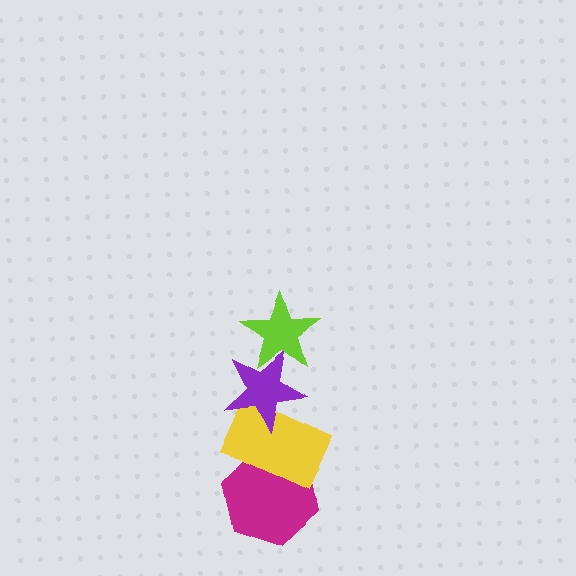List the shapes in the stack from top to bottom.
From top to bottom: the lime star, the purple star, the yellow rectangle, the magenta hexagon.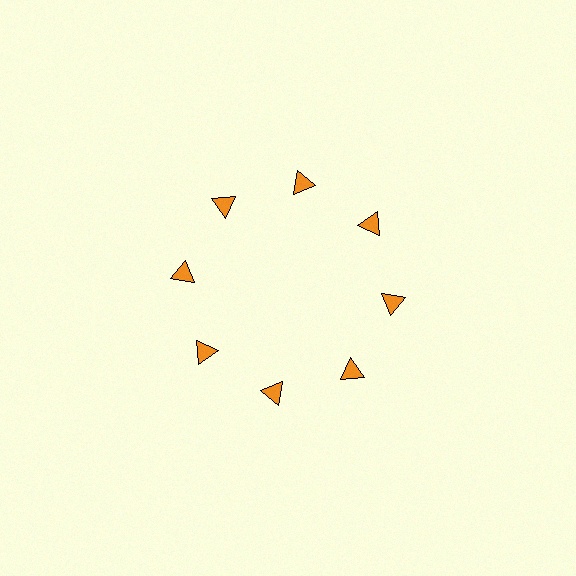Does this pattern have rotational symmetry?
Yes, this pattern has 8-fold rotational symmetry. It looks the same after rotating 45 degrees around the center.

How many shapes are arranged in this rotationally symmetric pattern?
There are 8 shapes, arranged in 8 groups of 1.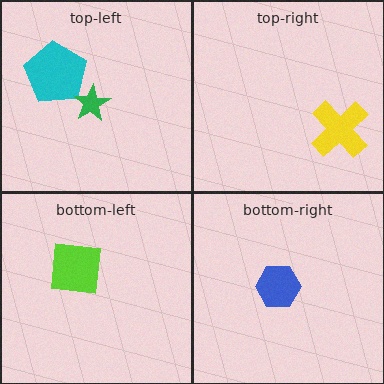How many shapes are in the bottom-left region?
1.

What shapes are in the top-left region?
The cyan pentagon, the green star.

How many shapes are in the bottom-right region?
1.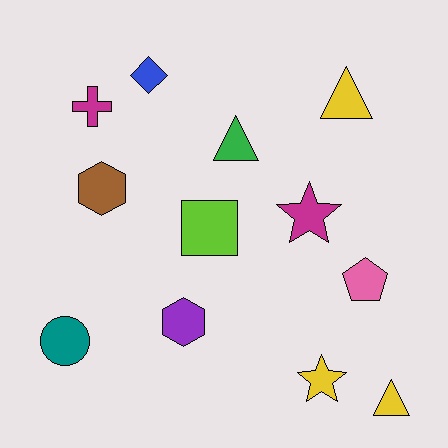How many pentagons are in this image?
There is 1 pentagon.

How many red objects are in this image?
There are no red objects.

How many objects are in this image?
There are 12 objects.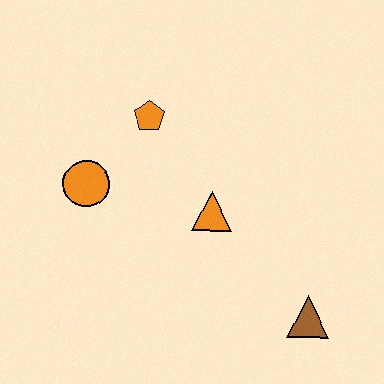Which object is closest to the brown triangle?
The orange triangle is closest to the brown triangle.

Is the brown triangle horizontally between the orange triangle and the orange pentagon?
No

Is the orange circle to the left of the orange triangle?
Yes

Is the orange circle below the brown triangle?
No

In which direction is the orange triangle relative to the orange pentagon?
The orange triangle is below the orange pentagon.